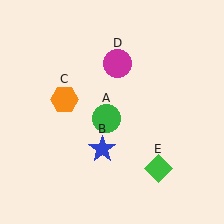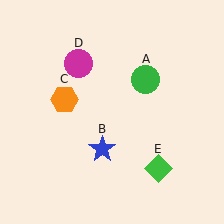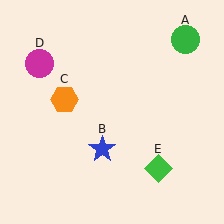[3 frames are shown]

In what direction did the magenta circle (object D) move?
The magenta circle (object D) moved left.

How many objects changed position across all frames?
2 objects changed position: green circle (object A), magenta circle (object D).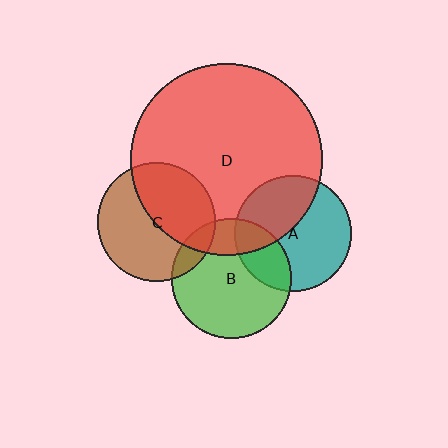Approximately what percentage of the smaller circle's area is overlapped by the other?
Approximately 45%.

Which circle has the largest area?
Circle D (red).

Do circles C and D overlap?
Yes.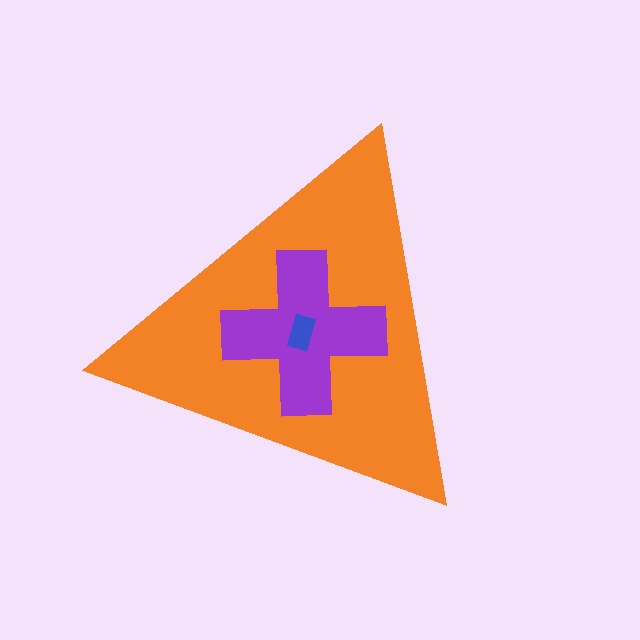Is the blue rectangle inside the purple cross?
Yes.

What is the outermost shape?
The orange triangle.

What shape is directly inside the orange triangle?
The purple cross.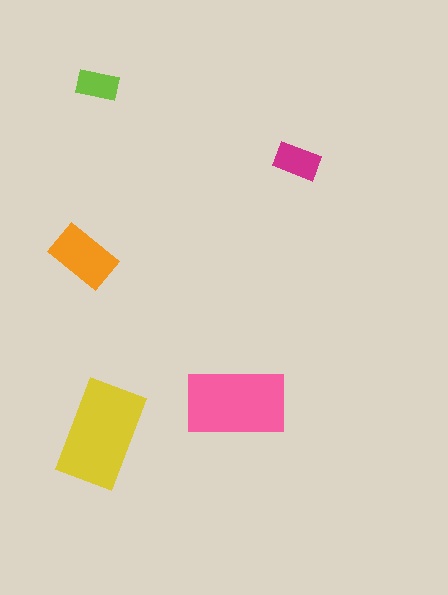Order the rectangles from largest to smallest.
the yellow one, the pink one, the orange one, the magenta one, the lime one.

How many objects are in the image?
There are 5 objects in the image.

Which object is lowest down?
The yellow rectangle is bottommost.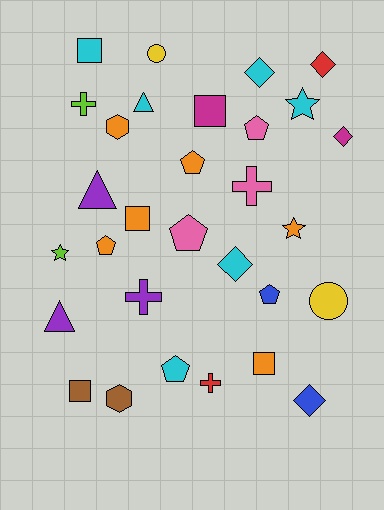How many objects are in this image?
There are 30 objects.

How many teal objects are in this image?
There are no teal objects.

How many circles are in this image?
There are 2 circles.